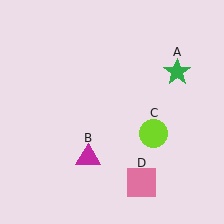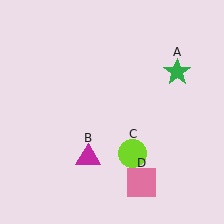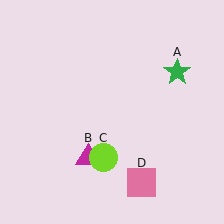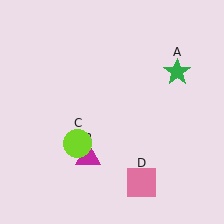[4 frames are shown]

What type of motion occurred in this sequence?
The lime circle (object C) rotated clockwise around the center of the scene.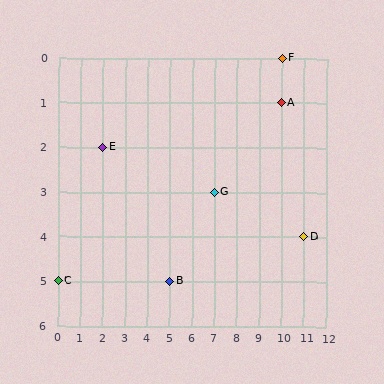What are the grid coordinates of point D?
Point D is at grid coordinates (11, 4).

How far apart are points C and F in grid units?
Points C and F are 10 columns and 5 rows apart (about 11.2 grid units diagonally).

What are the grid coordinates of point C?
Point C is at grid coordinates (0, 5).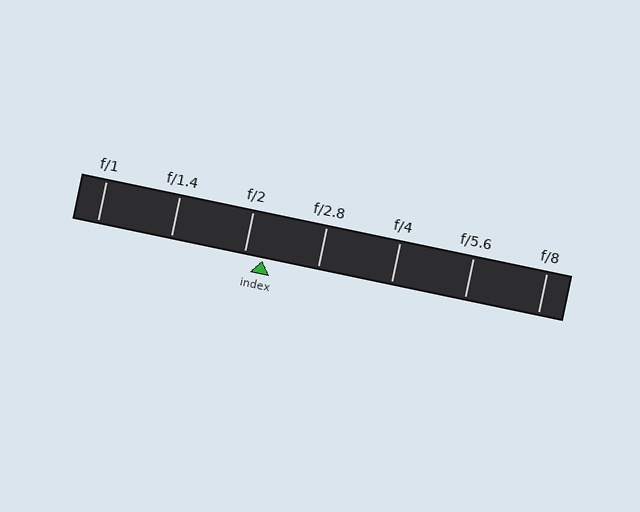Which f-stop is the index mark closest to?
The index mark is closest to f/2.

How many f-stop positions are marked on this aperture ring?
There are 7 f-stop positions marked.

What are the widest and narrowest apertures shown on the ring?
The widest aperture shown is f/1 and the narrowest is f/8.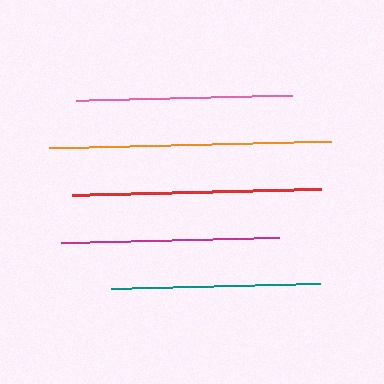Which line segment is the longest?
The orange line is the longest at approximately 283 pixels.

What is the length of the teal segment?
The teal segment is approximately 209 pixels long.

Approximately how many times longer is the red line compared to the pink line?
The red line is approximately 1.2 times the length of the pink line.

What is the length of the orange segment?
The orange segment is approximately 283 pixels long.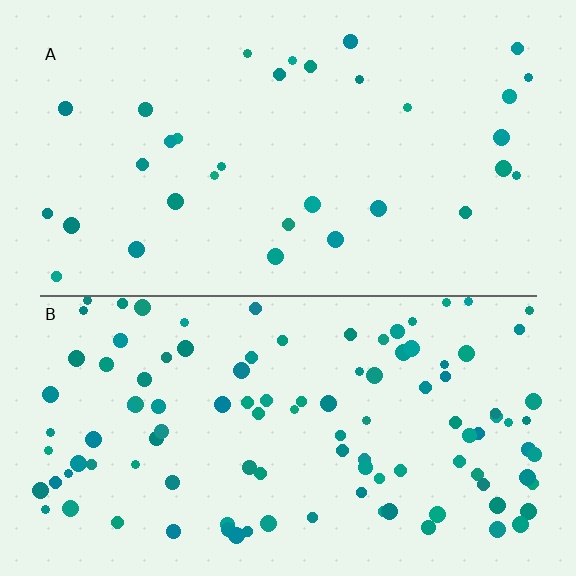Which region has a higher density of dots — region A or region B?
B (the bottom).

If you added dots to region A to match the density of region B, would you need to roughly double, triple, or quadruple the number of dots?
Approximately triple.